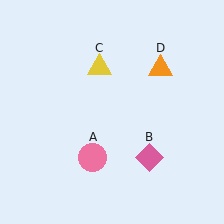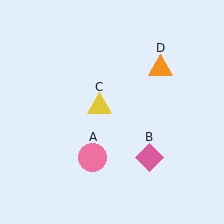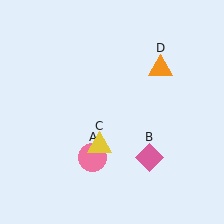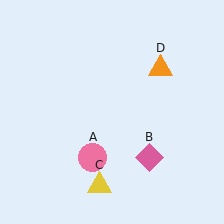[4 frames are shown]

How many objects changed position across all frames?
1 object changed position: yellow triangle (object C).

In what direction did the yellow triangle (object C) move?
The yellow triangle (object C) moved down.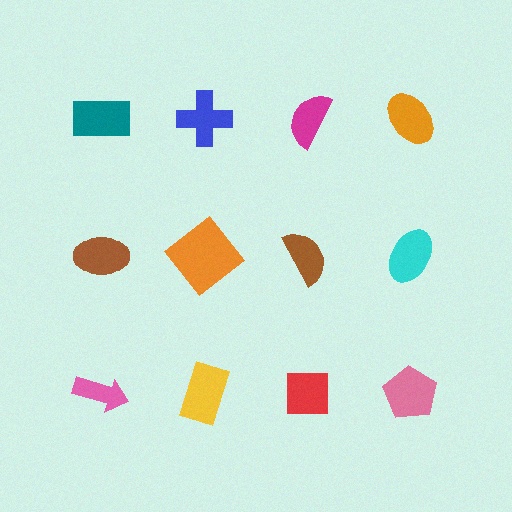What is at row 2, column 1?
A brown ellipse.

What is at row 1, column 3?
A magenta semicircle.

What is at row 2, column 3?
A brown semicircle.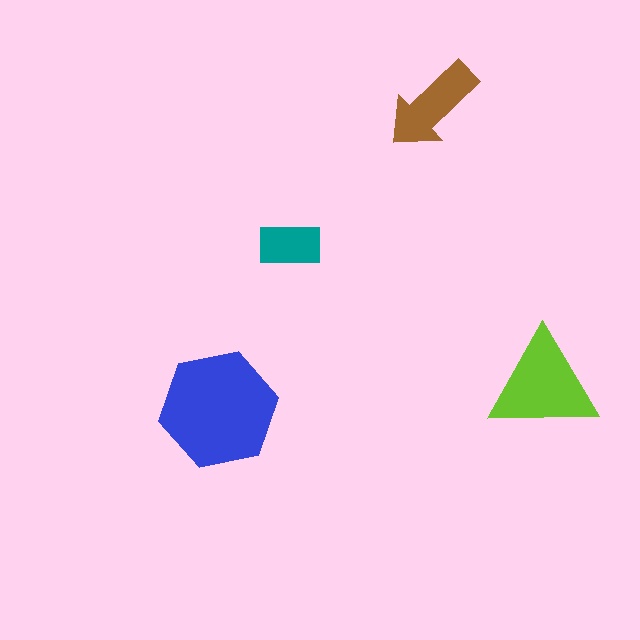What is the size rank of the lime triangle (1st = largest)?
2nd.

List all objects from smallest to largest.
The teal rectangle, the brown arrow, the lime triangle, the blue hexagon.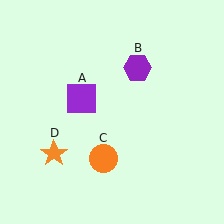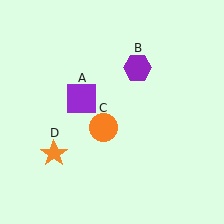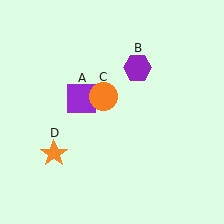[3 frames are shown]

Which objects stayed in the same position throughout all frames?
Purple square (object A) and purple hexagon (object B) and orange star (object D) remained stationary.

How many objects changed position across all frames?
1 object changed position: orange circle (object C).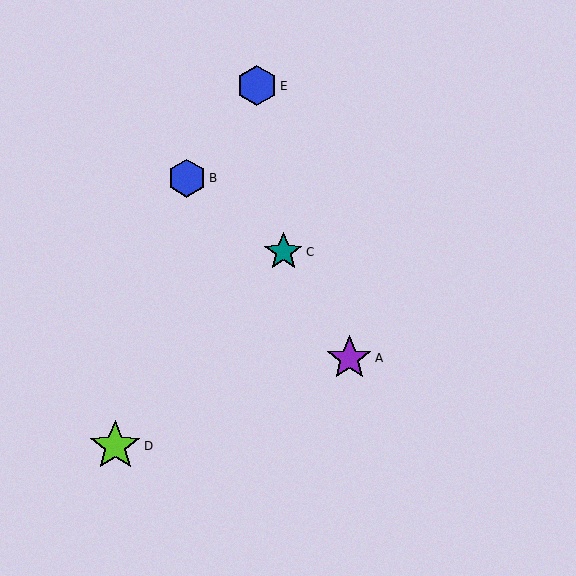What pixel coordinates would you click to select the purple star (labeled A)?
Click at (349, 358) to select the purple star A.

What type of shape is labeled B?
Shape B is a blue hexagon.